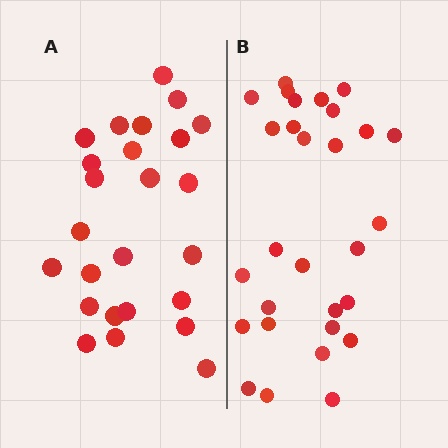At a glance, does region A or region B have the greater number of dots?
Region B (the right region) has more dots.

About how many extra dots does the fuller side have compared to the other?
Region B has about 4 more dots than region A.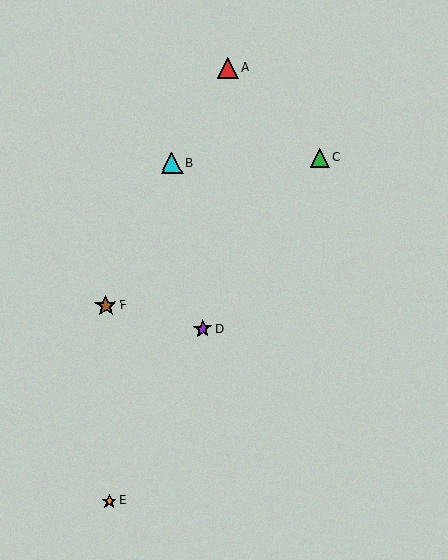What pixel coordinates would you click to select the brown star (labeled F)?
Click at (106, 306) to select the brown star F.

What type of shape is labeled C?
Shape C is a green triangle.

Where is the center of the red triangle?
The center of the red triangle is at (228, 68).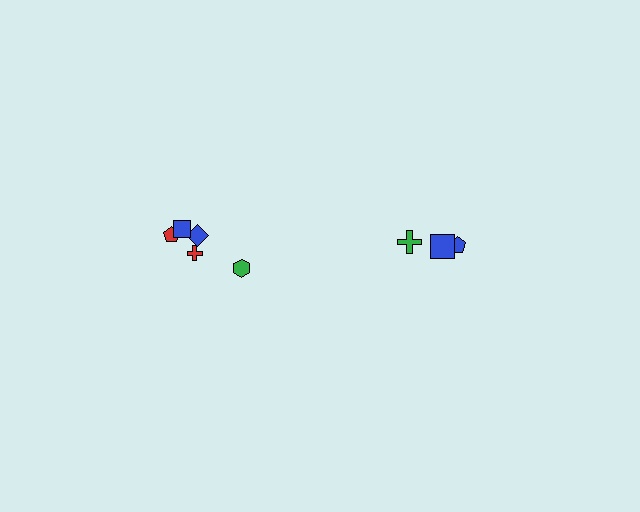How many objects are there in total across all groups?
There are 8 objects.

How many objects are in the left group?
There are 5 objects.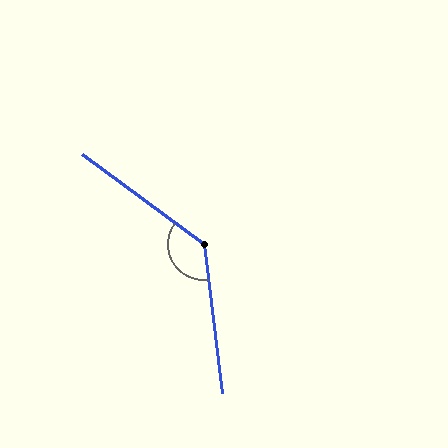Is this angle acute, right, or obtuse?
It is obtuse.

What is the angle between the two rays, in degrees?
Approximately 134 degrees.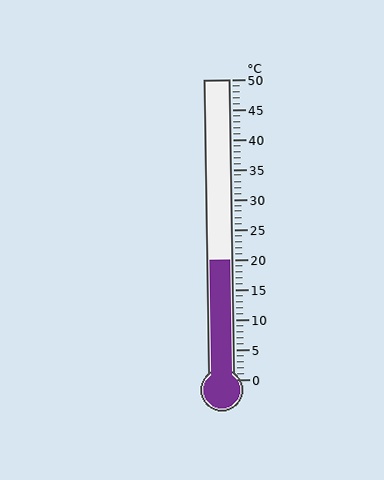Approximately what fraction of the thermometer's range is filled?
The thermometer is filled to approximately 40% of its range.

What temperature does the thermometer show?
The thermometer shows approximately 20°C.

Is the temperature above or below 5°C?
The temperature is above 5°C.